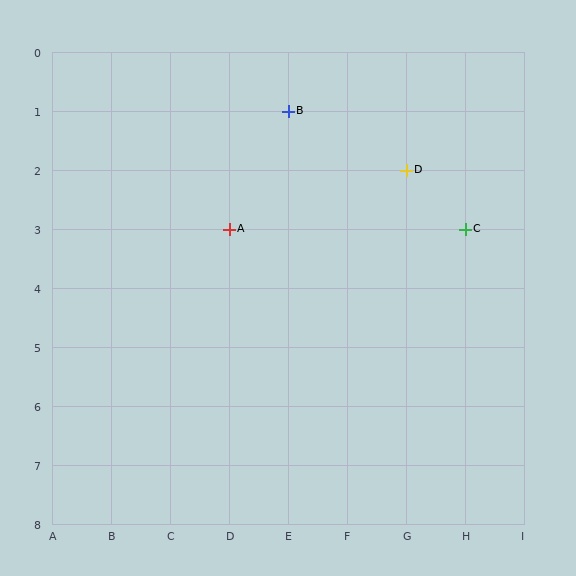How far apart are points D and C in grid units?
Points D and C are 1 column and 1 row apart (about 1.4 grid units diagonally).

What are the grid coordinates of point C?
Point C is at grid coordinates (H, 3).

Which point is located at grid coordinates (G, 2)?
Point D is at (G, 2).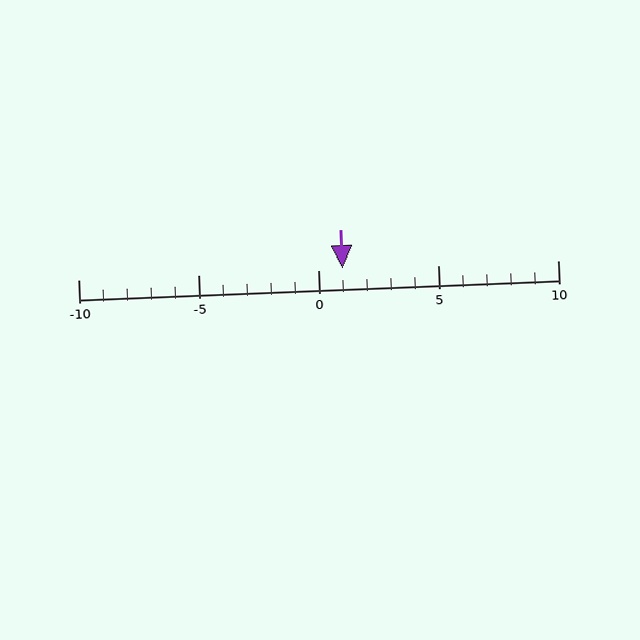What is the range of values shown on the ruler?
The ruler shows values from -10 to 10.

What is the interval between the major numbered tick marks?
The major tick marks are spaced 5 units apart.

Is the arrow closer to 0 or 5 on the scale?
The arrow is closer to 0.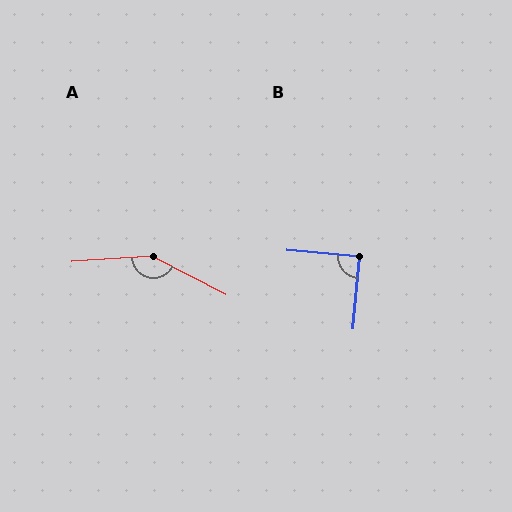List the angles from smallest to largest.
B (90°), A (148°).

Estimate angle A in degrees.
Approximately 148 degrees.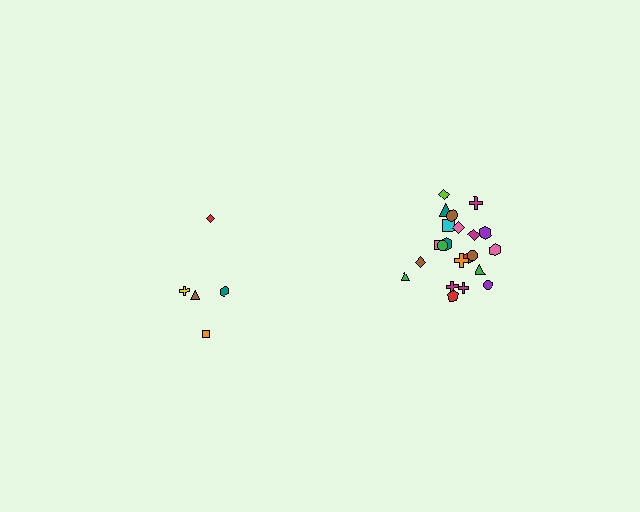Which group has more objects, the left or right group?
The right group.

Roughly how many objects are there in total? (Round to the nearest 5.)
Roughly 25 objects in total.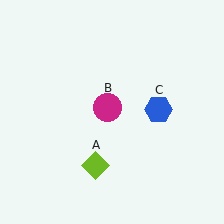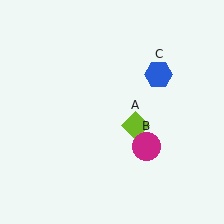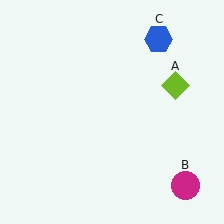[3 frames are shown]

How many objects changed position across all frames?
3 objects changed position: lime diamond (object A), magenta circle (object B), blue hexagon (object C).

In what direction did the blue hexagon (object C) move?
The blue hexagon (object C) moved up.